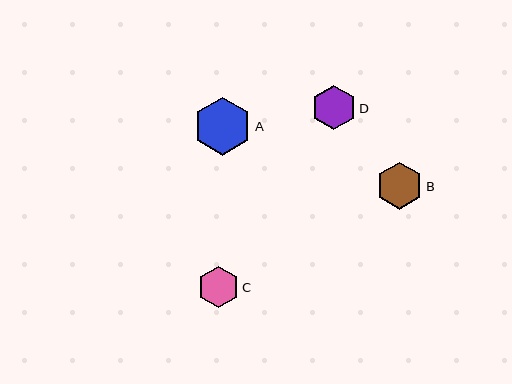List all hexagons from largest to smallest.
From largest to smallest: A, B, D, C.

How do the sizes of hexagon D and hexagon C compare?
Hexagon D and hexagon C are approximately the same size.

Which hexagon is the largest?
Hexagon A is the largest with a size of approximately 58 pixels.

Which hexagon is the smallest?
Hexagon C is the smallest with a size of approximately 41 pixels.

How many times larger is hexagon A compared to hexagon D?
Hexagon A is approximately 1.3 times the size of hexagon D.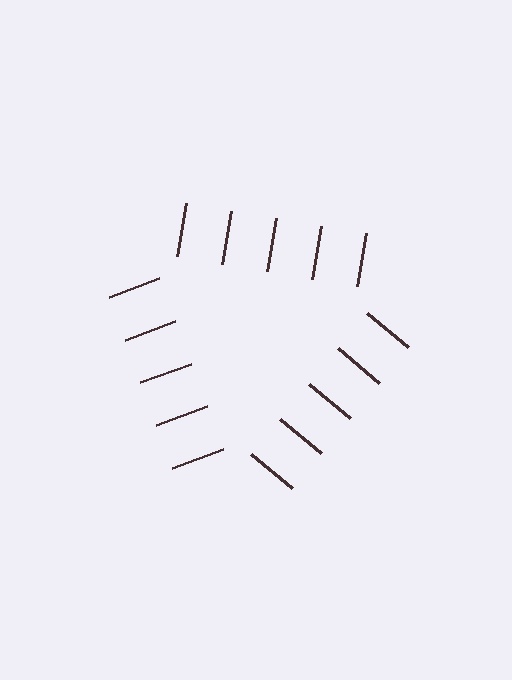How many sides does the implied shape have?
3 sides — the line-ends trace a triangle.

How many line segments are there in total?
15 — 5 along each of the 3 edges.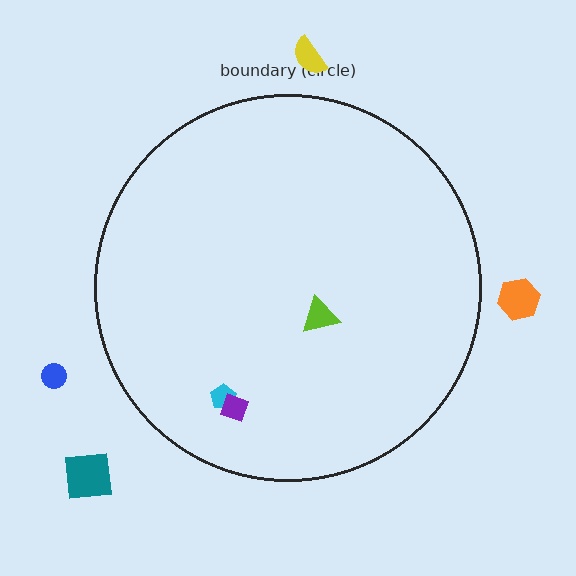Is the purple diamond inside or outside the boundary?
Inside.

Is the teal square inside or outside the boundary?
Outside.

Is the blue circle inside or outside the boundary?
Outside.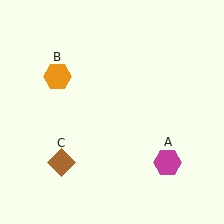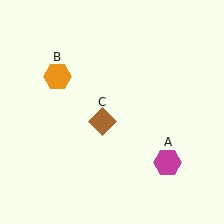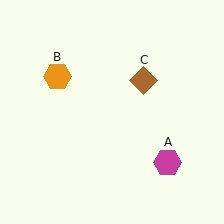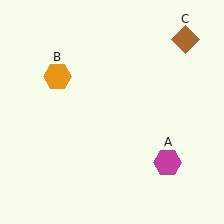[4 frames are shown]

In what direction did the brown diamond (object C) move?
The brown diamond (object C) moved up and to the right.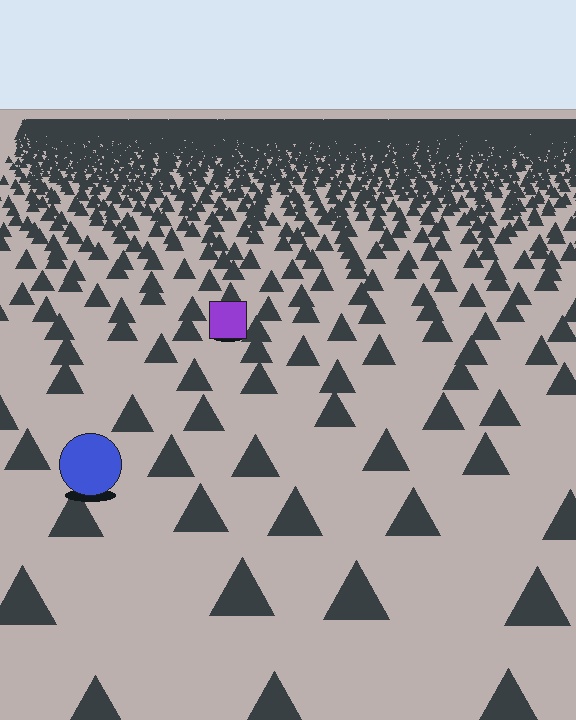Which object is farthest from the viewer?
The purple square is farthest from the viewer. It appears smaller and the ground texture around it is denser.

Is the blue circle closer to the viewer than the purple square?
Yes. The blue circle is closer — you can tell from the texture gradient: the ground texture is coarser near it.